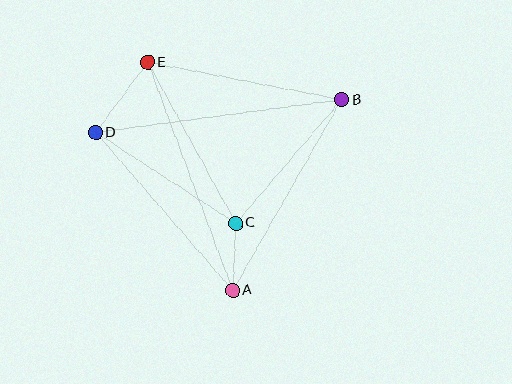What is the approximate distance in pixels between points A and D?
The distance between A and D is approximately 209 pixels.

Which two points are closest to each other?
Points A and C are closest to each other.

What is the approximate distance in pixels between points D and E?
The distance between D and E is approximately 87 pixels.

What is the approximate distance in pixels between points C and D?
The distance between C and D is approximately 167 pixels.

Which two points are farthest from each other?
Points B and D are farthest from each other.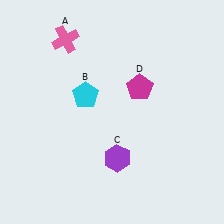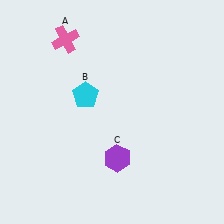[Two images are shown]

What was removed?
The magenta pentagon (D) was removed in Image 2.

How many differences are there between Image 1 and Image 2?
There is 1 difference between the two images.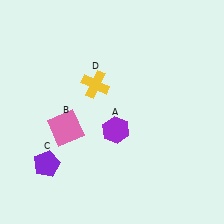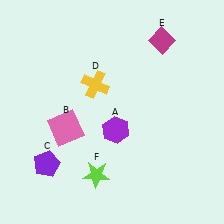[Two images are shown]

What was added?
A magenta diamond (E), a lime star (F) were added in Image 2.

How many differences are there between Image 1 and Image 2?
There are 2 differences between the two images.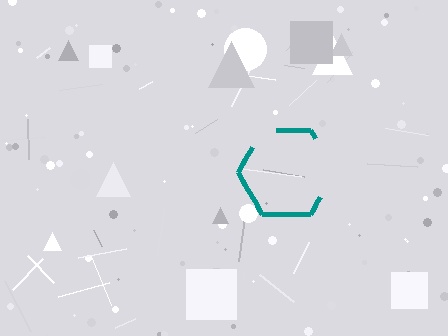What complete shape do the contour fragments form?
The contour fragments form a hexagon.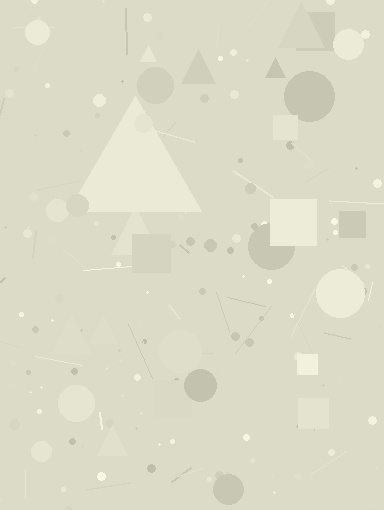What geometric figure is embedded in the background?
A triangle is embedded in the background.